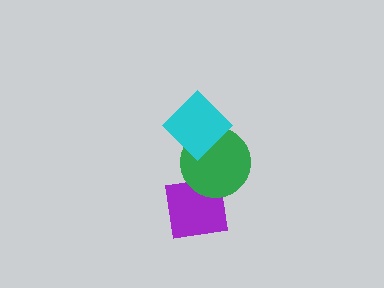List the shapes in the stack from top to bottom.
From top to bottom: the cyan diamond, the green circle, the purple square.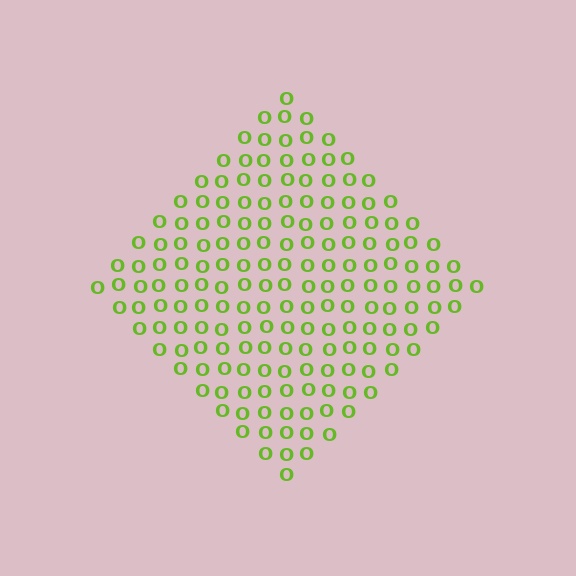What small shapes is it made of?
It is made of small letter O's.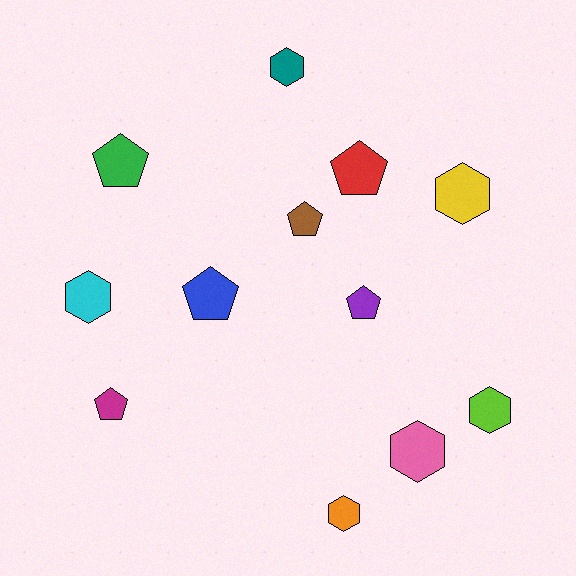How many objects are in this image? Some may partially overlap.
There are 12 objects.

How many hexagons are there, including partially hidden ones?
There are 6 hexagons.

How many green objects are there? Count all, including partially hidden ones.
There is 1 green object.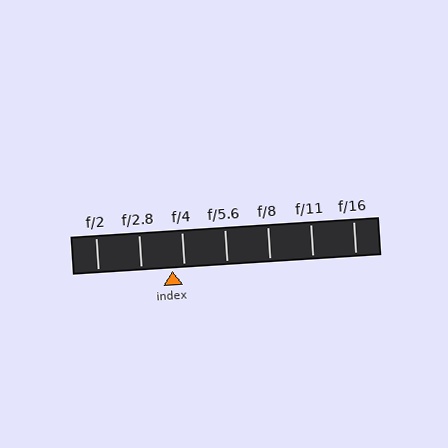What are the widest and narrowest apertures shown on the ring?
The widest aperture shown is f/2 and the narrowest is f/16.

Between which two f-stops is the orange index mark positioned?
The index mark is between f/2.8 and f/4.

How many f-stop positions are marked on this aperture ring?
There are 7 f-stop positions marked.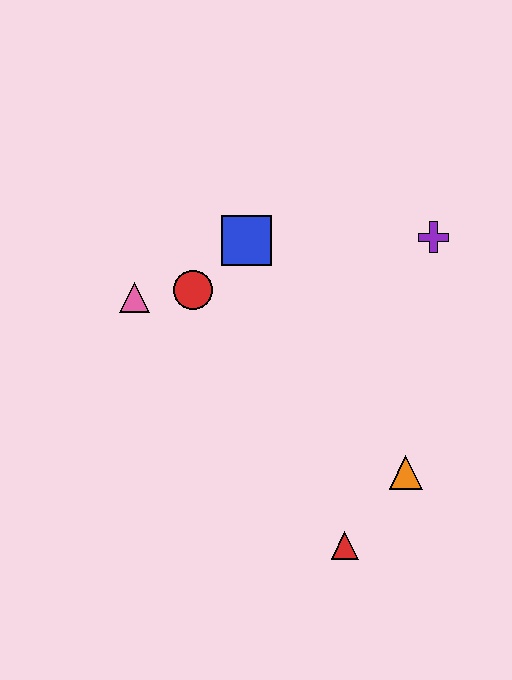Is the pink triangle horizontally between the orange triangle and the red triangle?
No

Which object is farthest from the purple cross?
The red triangle is farthest from the purple cross.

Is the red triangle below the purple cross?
Yes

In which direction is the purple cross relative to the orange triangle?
The purple cross is above the orange triangle.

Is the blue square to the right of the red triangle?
No